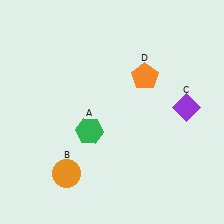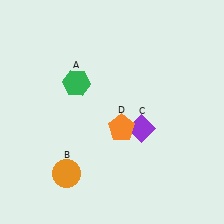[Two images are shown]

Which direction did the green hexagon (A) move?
The green hexagon (A) moved up.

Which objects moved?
The objects that moved are: the green hexagon (A), the purple diamond (C), the orange pentagon (D).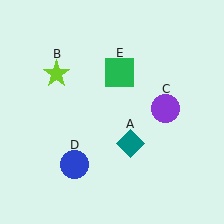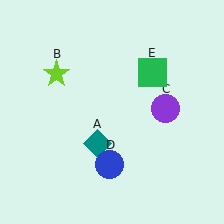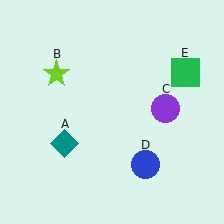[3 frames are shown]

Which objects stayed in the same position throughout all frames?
Lime star (object B) and purple circle (object C) remained stationary.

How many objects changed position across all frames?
3 objects changed position: teal diamond (object A), blue circle (object D), green square (object E).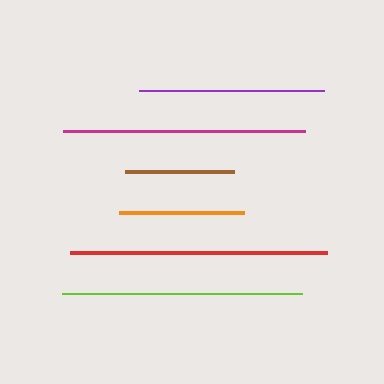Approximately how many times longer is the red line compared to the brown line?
The red line is approximately 2.4 times the length of the brown line.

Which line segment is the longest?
The red line is the longest at approximately 256 pixels.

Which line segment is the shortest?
The brown line is the shortest at approximately 109 pixels.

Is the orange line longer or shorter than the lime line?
The lime line is longer than the orange line.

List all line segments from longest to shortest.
From longest to shortest: red, magenta, lime, purple, orange, brown.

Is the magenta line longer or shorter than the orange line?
The magenta line is longer than the orange line.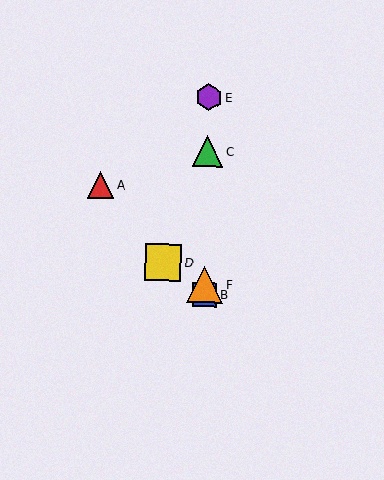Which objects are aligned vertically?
Objects B, C, E, F are aligned vertically.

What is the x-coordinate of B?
Object B is at x≈205.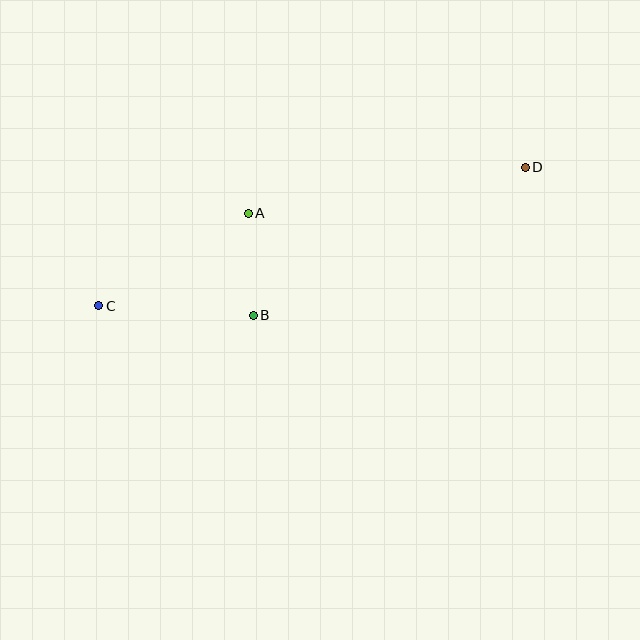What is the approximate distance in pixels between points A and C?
The distance between A and C is approximately 176 pixels.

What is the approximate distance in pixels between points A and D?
The distance between A and D is approximately 281 pixels.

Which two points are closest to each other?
Points A and B are closest to each other.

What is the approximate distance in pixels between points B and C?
The distance between B and C is approximately 155 pixels.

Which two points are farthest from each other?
Points C and D are farthest from each other.